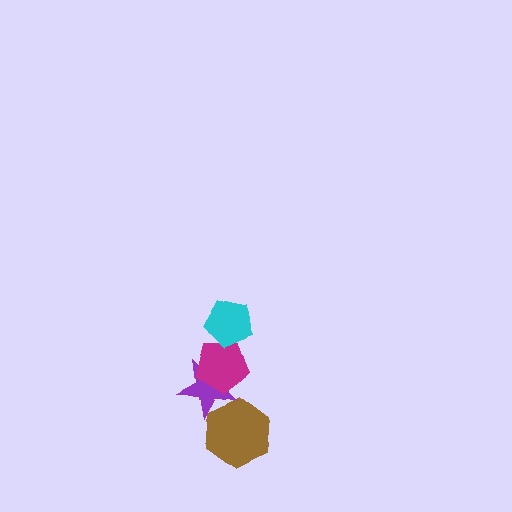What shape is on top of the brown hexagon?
The purple star is on top of the brown hexagon.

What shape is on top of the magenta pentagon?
The cyan pentagon is on top of the magenta pentagon.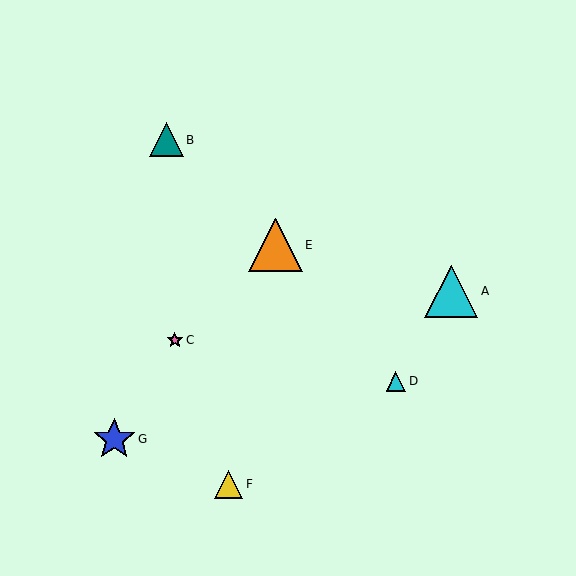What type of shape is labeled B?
Shape B is a teal triangle.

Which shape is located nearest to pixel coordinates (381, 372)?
The cyan triangle (labeled D) at (396, 381) is nearest to that location.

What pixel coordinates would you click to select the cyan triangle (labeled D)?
Click at (396, 381) to select the cyan triangle D.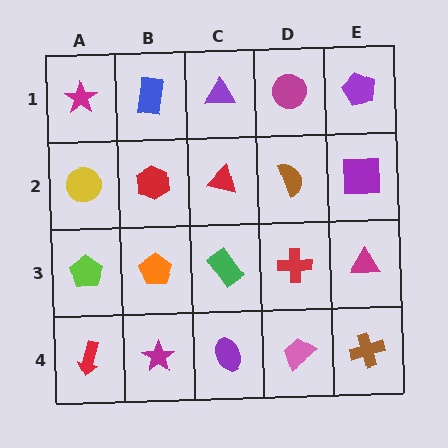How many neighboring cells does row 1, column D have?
3.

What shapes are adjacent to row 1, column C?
A red triangle (row 2, column C), a blue rectangle (row 1, column B), a magenta circle (row 1, column D).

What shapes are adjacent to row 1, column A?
A yellow circle (row 2, column A), a blue rectangle (row 1, column B).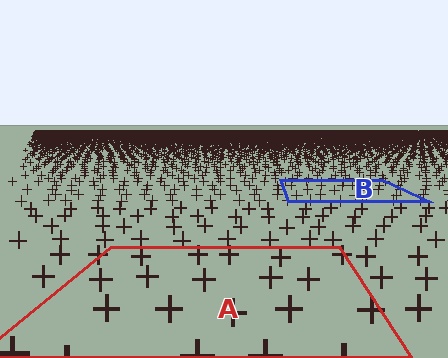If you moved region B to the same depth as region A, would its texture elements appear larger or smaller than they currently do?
They would appear larger. At a closer depth, the same texture elements are projected at a bigger on-screen size.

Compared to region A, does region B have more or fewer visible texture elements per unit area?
Region B has more texture elements per unit area — they are packed more densely because it is farther away.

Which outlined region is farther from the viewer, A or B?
Region B is farther from the viewer — the texture elements inside it appear smaller and more densely packed.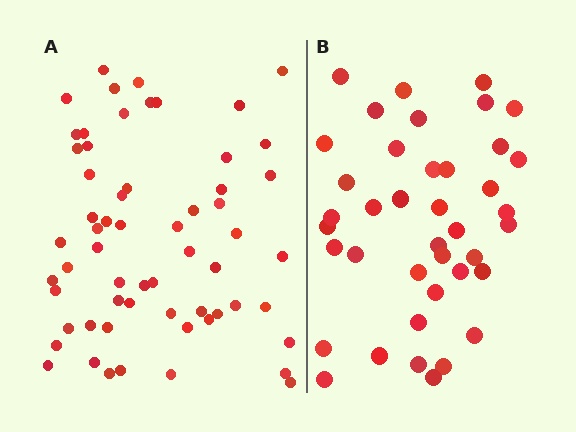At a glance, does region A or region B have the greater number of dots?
Region A (the left region) has more dots.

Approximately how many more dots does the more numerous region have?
Region A has approximately 20 more dots than region B.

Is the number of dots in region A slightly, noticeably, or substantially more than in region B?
Region A has substantially more. The ratio is roughly 1.5 to 1.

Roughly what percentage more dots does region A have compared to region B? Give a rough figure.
About 50% more.